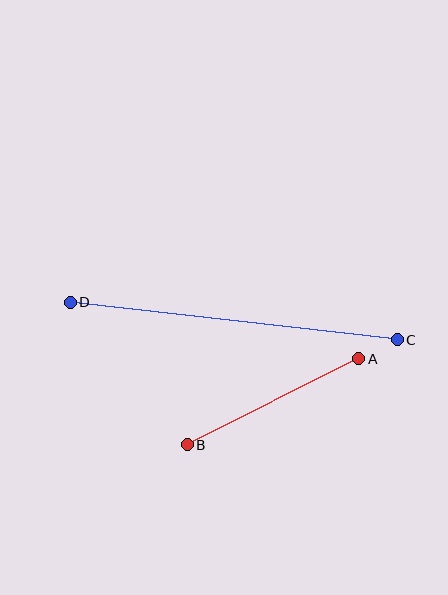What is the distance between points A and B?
The distance is approximately 192 pixels.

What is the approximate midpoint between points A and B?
The midpoint is at approximately (273, 402) pixels.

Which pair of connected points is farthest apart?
Points C and D are farthest apart.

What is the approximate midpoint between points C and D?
The midpoint is at approximately (234, 321) pixels.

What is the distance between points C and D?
The distance is approximately 329 pixels.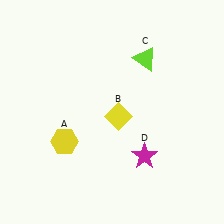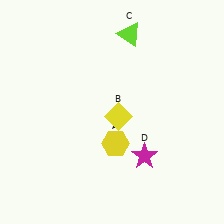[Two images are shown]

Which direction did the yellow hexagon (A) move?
The yellow hexagon (A) moved right.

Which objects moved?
The objects that moved are: the yellow hexagon (A), the lime triangle (C).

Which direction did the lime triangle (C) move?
The lime triangle (C) moved up.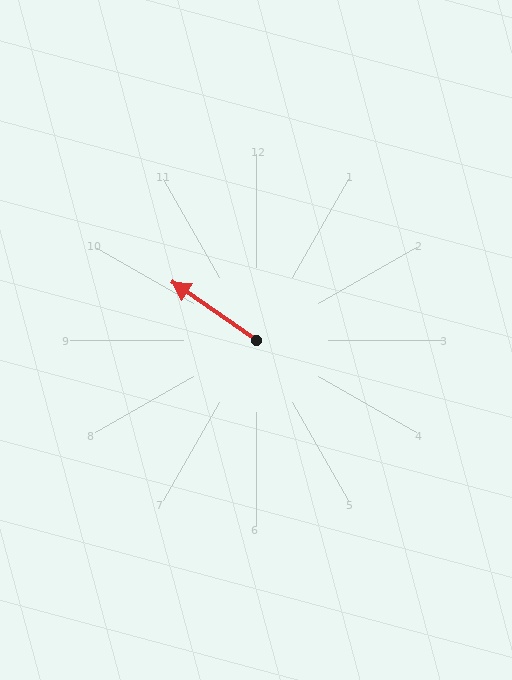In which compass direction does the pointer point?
Northwest.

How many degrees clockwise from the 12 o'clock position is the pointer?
Approximately 305 degrees.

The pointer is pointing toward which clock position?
Roughly 10 o'clock.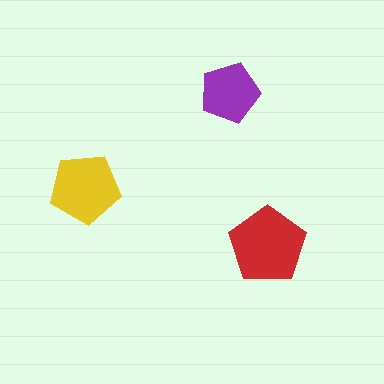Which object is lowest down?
The red pentagon is bottommost.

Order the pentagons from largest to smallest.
the red one, the yellow one, the purple one.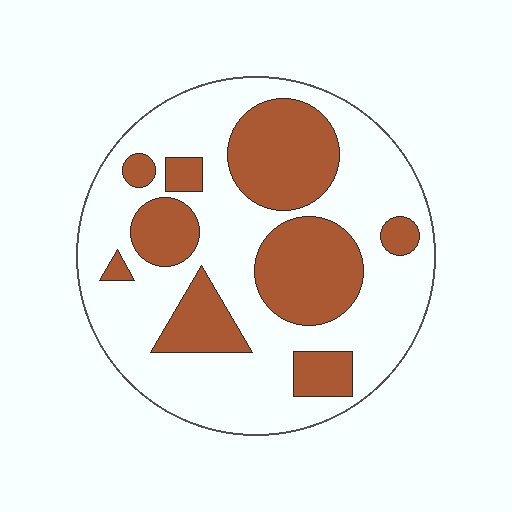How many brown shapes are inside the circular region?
9.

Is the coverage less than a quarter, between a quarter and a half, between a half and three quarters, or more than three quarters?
Between a quarter and a half.